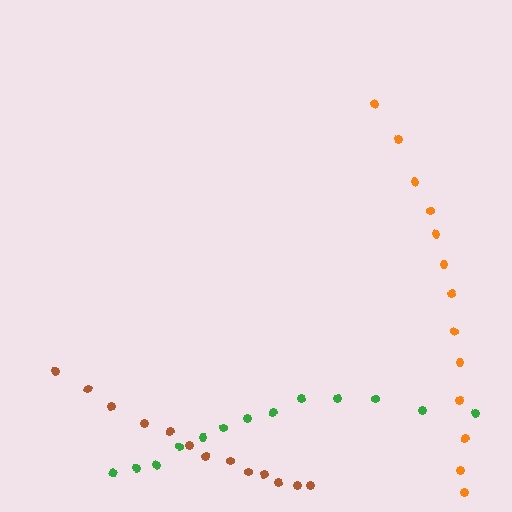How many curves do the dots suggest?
There are 3 distinct paths.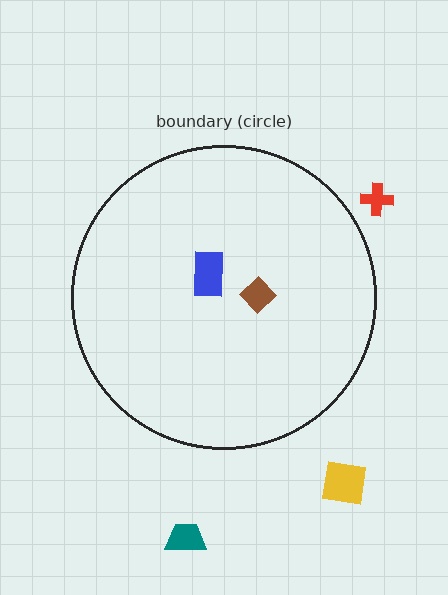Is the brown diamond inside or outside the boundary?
Inside.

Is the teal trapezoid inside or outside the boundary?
Outside.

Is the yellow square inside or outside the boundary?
Outside.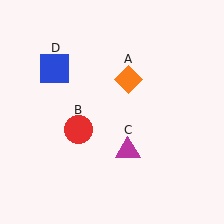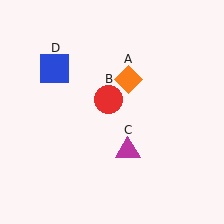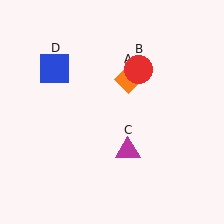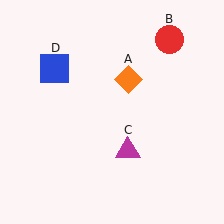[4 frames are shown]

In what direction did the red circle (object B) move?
The red circle (object B) moved up and to the right.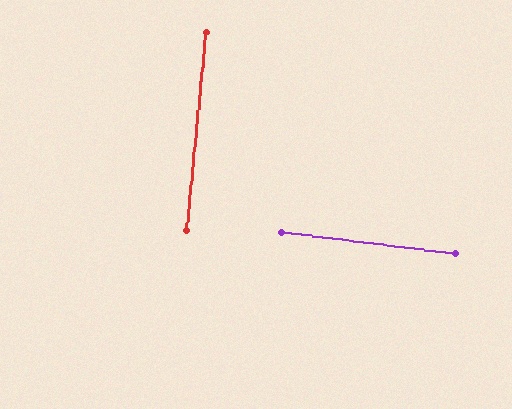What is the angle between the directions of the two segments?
Approximately 88 degrees.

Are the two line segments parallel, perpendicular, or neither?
Perpendicular — they meet at approximately 88°.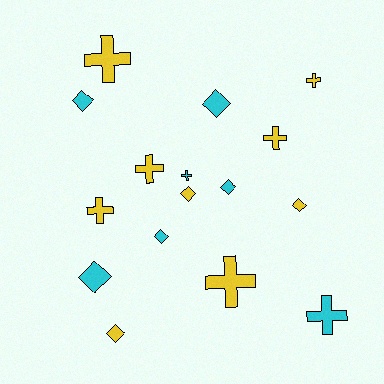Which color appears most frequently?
Yellow, with 9 objects.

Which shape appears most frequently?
Cross, with 8 objects.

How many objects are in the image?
There are 16 objects.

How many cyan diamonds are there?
There are 5 cyan diamonds.